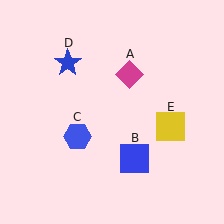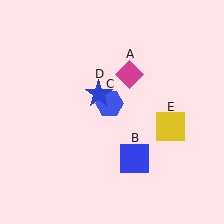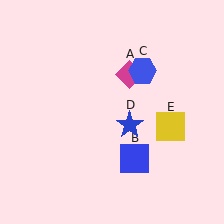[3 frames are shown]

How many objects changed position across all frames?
2 objects changed position: blue hexagon (object C), blue star (object D).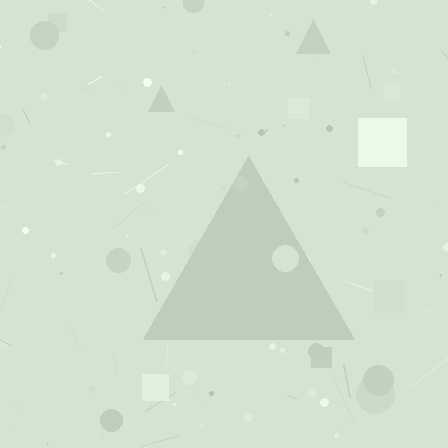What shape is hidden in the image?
A triangle is hidden in the image.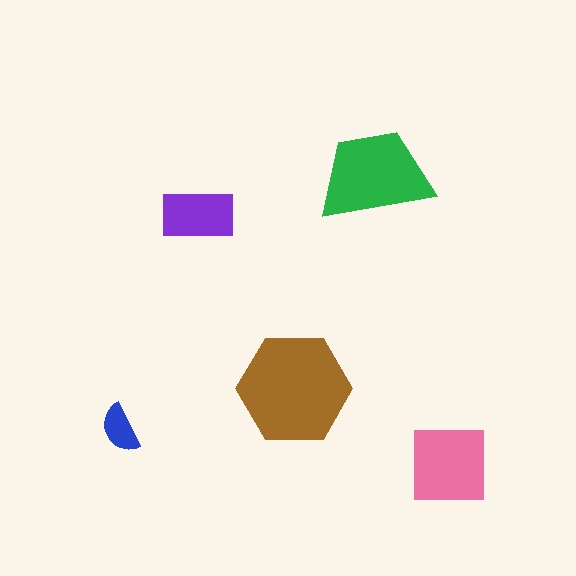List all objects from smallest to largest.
The blue semicircle, the purple rectangle, the pink square, the green trapezoid, the brown hexagon.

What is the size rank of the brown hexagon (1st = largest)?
1st.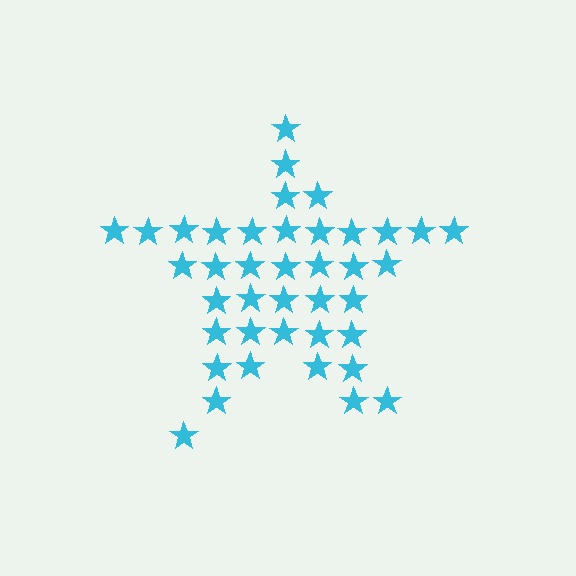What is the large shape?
The large shape is a star.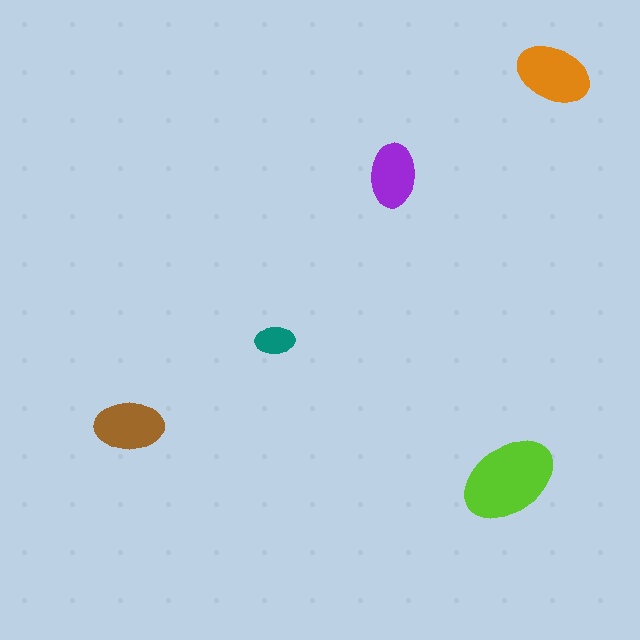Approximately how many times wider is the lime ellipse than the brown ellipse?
About 1.5 times wider.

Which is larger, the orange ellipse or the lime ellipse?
The lime one.